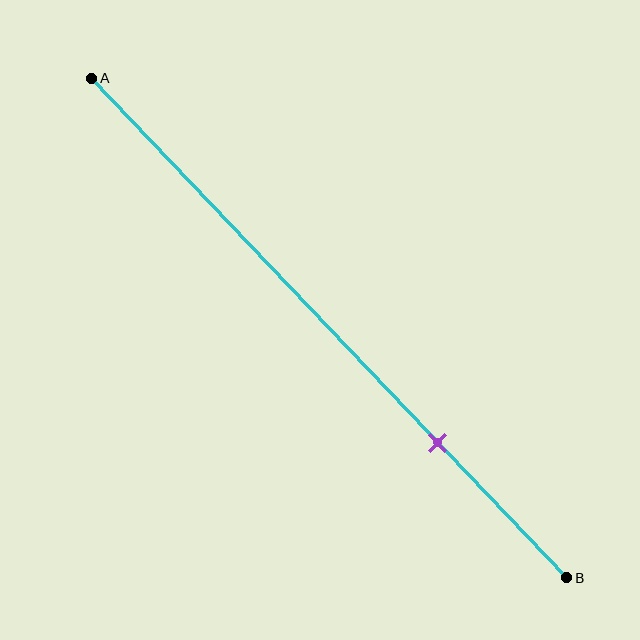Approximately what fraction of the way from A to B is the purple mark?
The purple mark is approximately 75% of the way from A to B.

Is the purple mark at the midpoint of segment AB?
No, the mark is at about 75% from A, not at the 50% midpoint.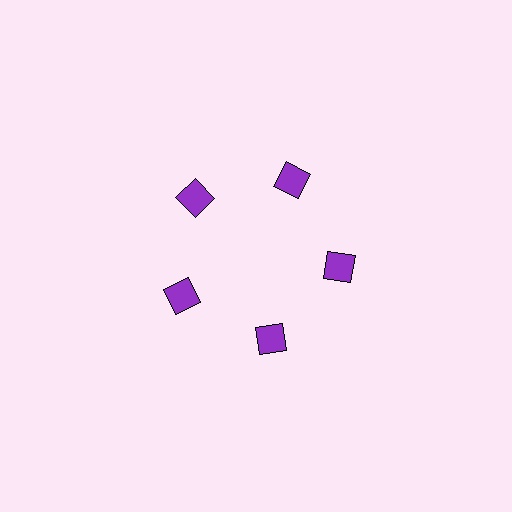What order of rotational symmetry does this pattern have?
This pattern has 5-fold rotational symmetry.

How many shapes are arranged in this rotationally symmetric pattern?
There are 5 shapes, arranged in 5 groups of 1.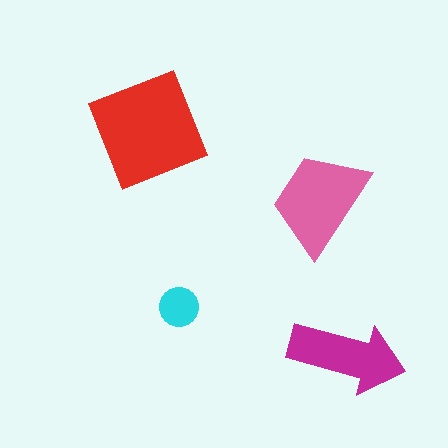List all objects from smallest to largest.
The cyan circle, the magenta arrow, the pink trapezoid, the red square.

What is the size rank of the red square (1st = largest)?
1st.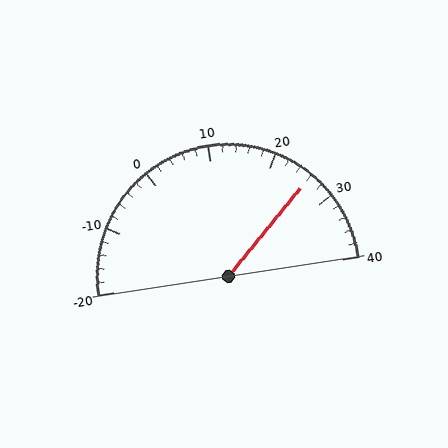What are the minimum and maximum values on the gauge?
The gauge ranges from -20 to 40.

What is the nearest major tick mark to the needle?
The nearest major tick mark is 30.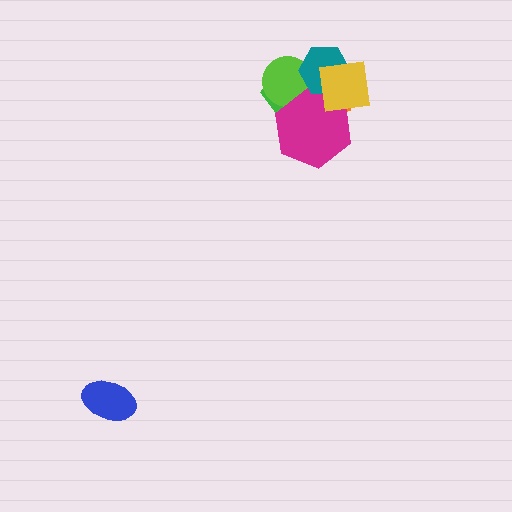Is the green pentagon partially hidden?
Yes, it is partially covered by another shape.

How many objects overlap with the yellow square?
4 objects overlap with the yellow square.